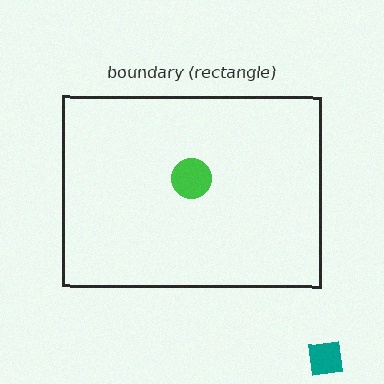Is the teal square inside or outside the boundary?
Outside.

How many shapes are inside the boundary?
1 inside, 1 outside.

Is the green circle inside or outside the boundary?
Inside.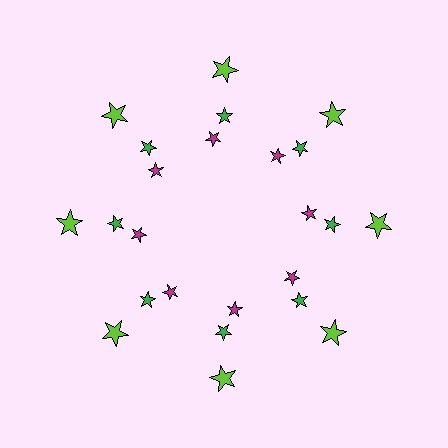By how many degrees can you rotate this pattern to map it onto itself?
The pattern maps onto itself every 45 degrees of rotation.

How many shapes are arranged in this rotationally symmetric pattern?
There are 24 shapes, arranged in 8 groups of 3.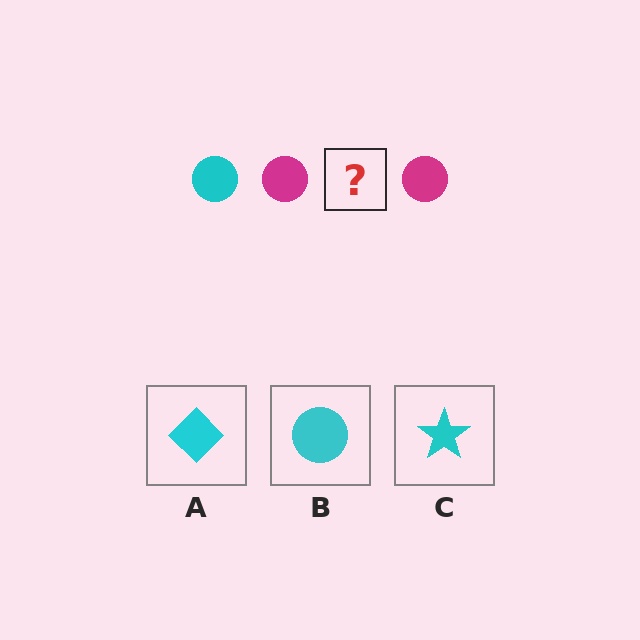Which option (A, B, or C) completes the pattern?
B.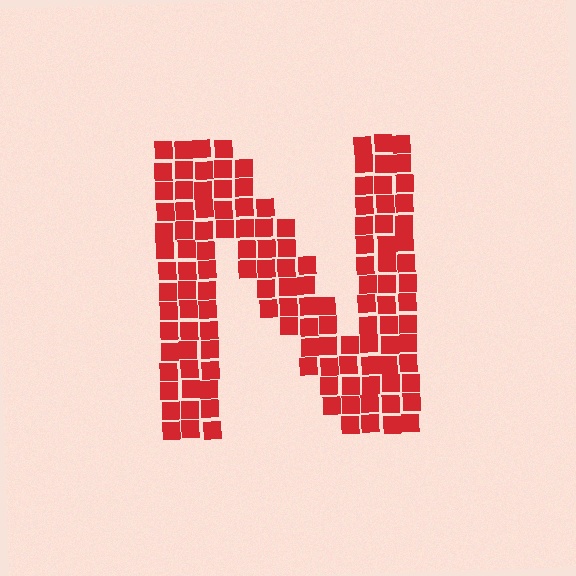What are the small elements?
The small elements are squares.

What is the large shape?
The large shape is the letter N.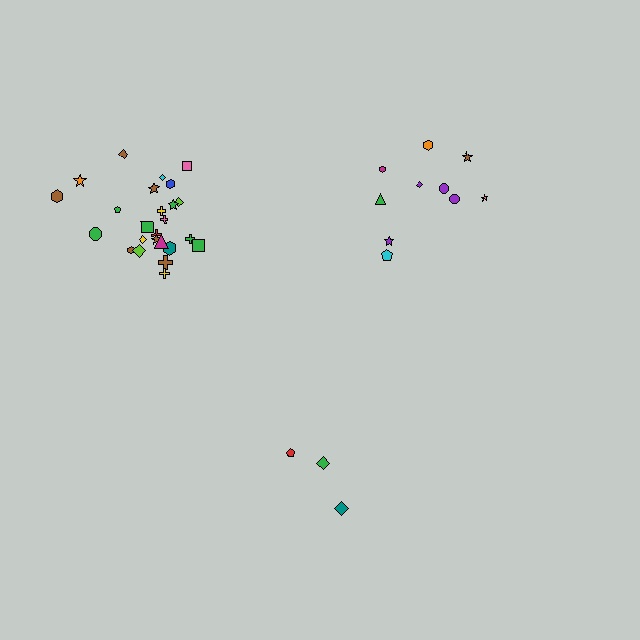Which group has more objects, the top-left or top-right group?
The top-left group.